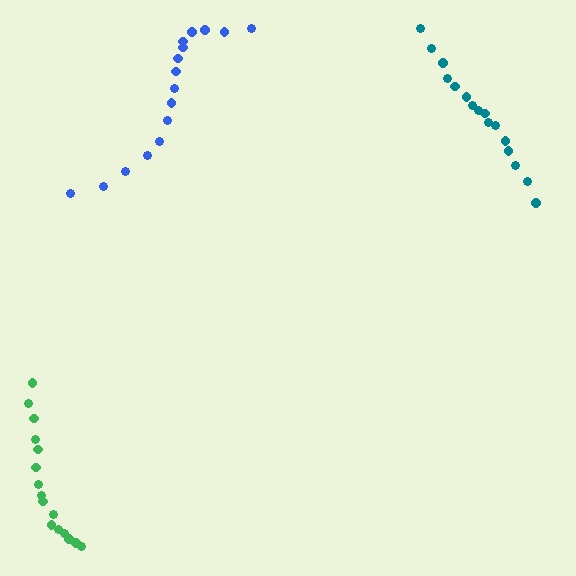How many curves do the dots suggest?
There are 3 distinct paths.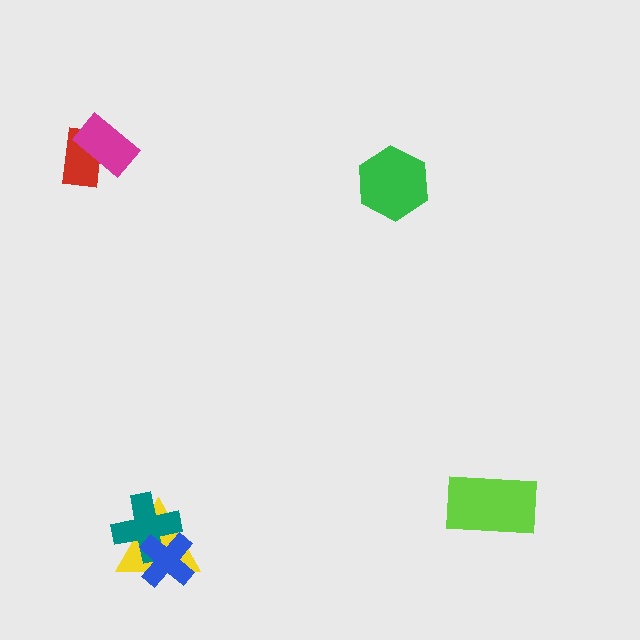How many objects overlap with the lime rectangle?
0 objects overlap with the lime rectangle.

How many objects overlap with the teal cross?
2 objects overlap with the teal cross.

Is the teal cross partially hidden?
Yes, it is partially covered by another shape.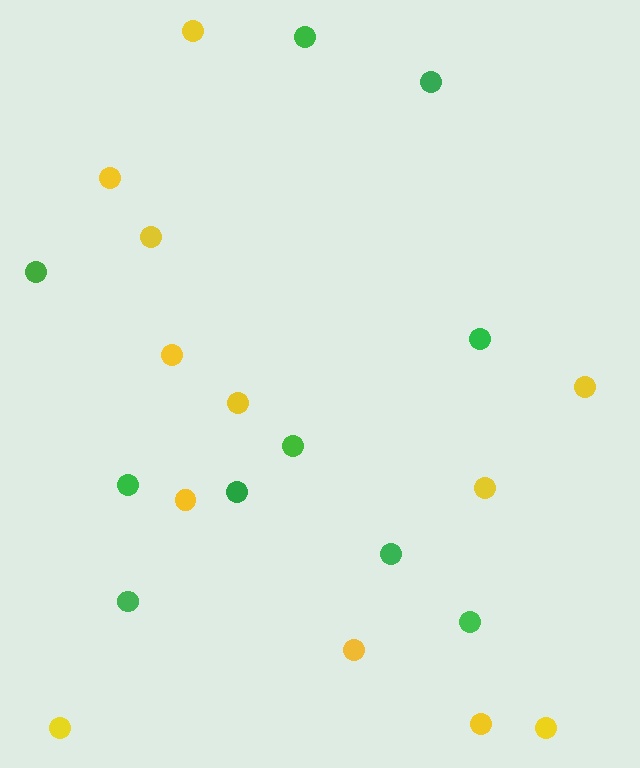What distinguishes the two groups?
There are 2 groups: one group of green circles (10) and one group of yellow circles (12).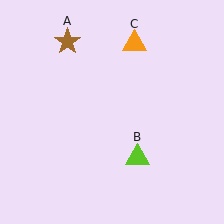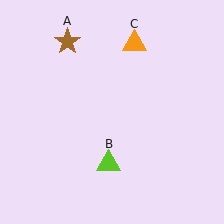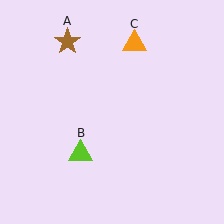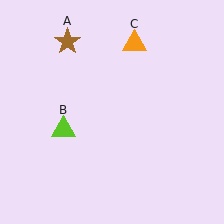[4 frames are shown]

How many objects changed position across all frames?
1 object changed position: lime triangle (object B).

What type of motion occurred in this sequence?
The lime triangle (object B) rotated clockwise around the center of the scene.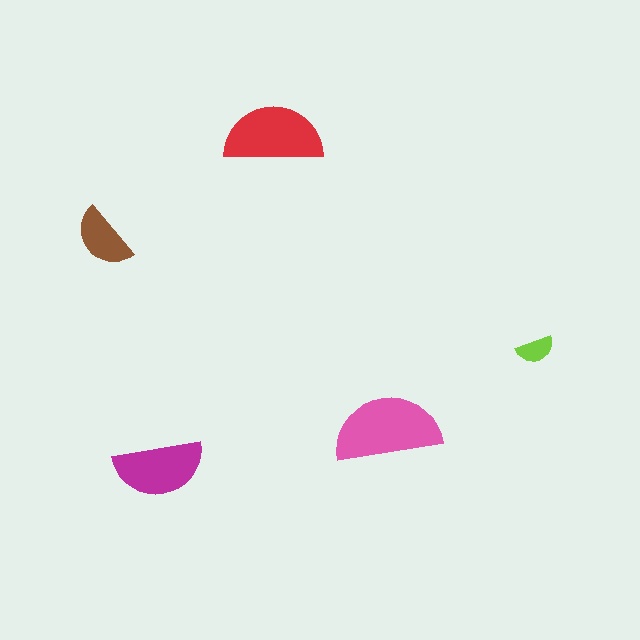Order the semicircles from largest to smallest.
the pink one, the red one, the magenta one, the brown one, the lime one.